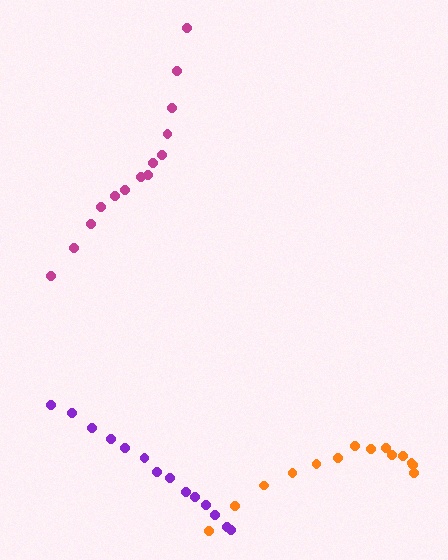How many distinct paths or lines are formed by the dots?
There are 3 distinct paths.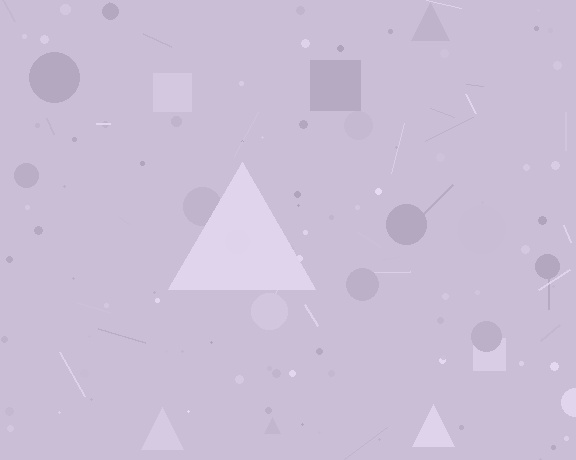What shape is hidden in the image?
A triangle is hidden in the image.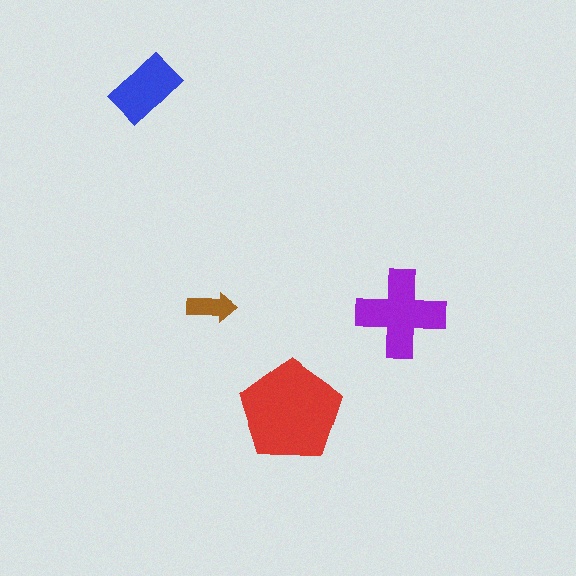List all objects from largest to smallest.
The red pentagon, the purple cross, the blue rectangle, the brown arrow.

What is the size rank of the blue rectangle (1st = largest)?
3rd.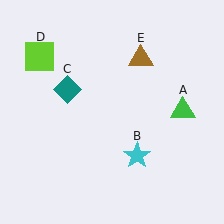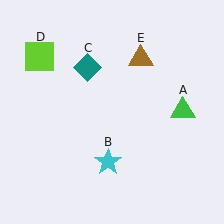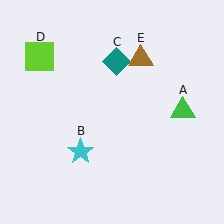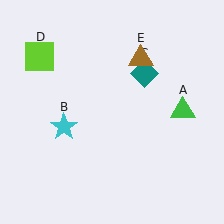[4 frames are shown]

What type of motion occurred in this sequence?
The cyan star (object B), teal diamond (object C) rotated clockwise around the center of the scene.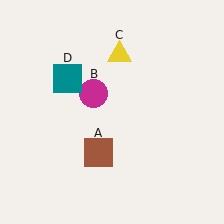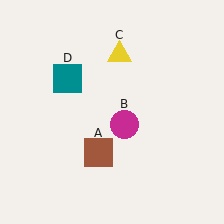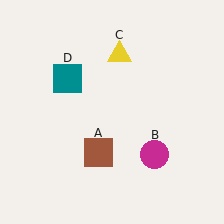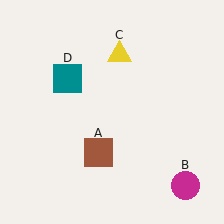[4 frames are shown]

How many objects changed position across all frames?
1 object changed position: magenta circle (object B).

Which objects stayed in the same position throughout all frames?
Brown square (object A) and yellow triangle (object C) and teal square (object D) remained stationary.